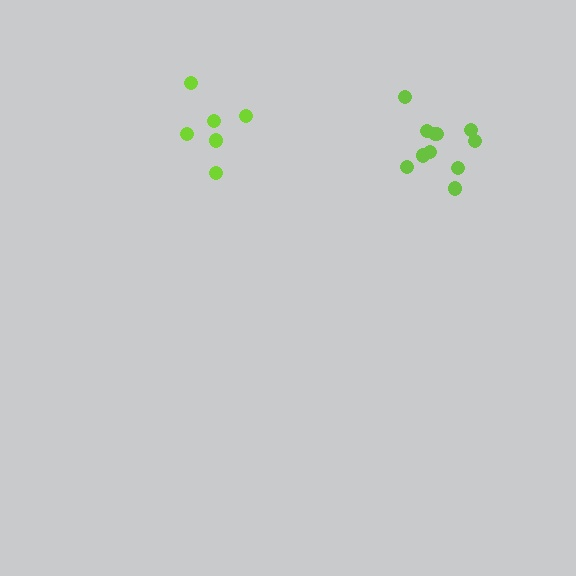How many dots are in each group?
Group 1: 6 dots, Group 2: 11 dots (17 total).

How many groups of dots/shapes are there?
There are 2 groups.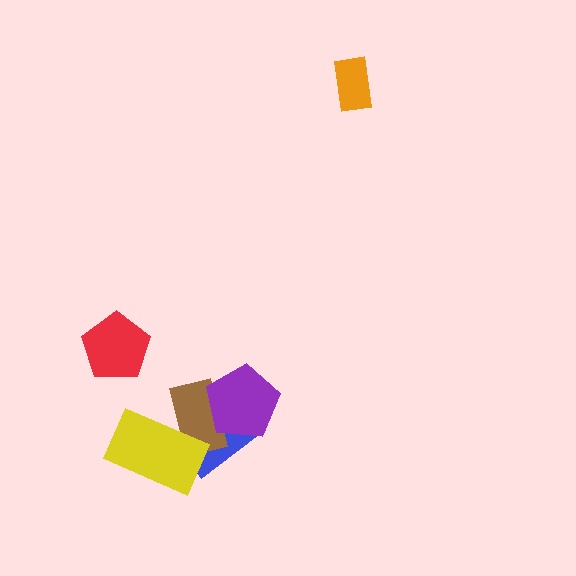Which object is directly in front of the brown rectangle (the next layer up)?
The purple pentagon is directly in front of the brown rectangle.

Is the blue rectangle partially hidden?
Yes, it is partially covered by another shape.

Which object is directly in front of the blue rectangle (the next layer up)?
The brown rectangle is directly in front of the blue rectangle.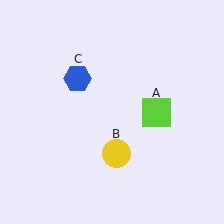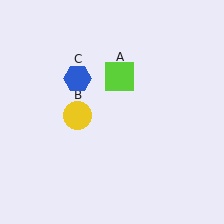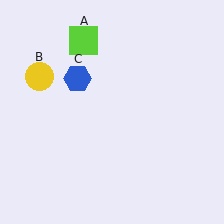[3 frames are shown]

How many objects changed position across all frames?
2 objects changed position: lime square (object A), yellow circle (object B).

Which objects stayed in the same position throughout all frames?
Blue hexagon (object C) remained stationary.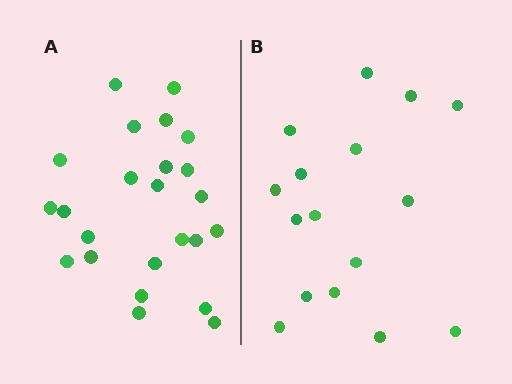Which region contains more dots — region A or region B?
Region A (the left region) has more dots.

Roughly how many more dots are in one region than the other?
Region A has roughly 8 or so more dots than region B.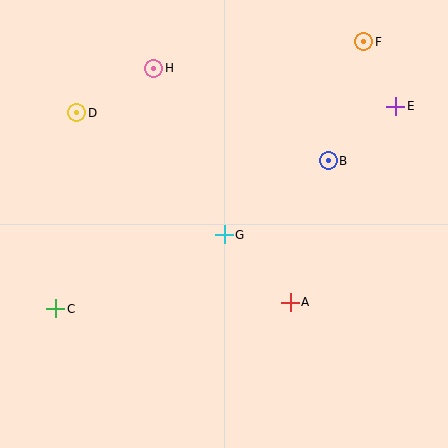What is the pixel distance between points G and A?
The distance between G and A is 94 pixels.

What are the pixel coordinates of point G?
Point G is at (224, 235).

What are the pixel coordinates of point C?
Point C is at (56, 309).